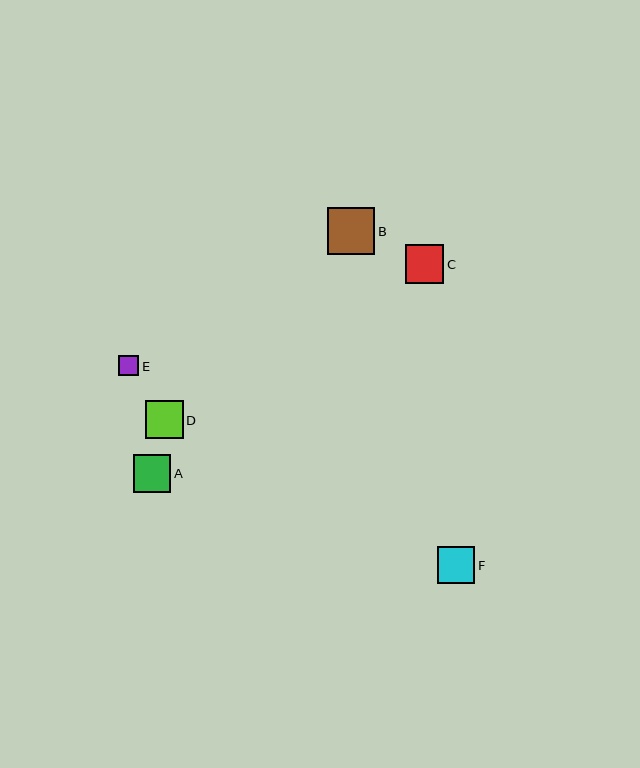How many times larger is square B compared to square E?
Square B is approximately 2.3 times the size of square E.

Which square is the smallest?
Square E is the smallest with a size of approximately 20 pixels.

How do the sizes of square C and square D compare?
Square C and square D are approximately the same size.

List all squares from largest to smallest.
From largest to smallest: B, C, D, A, F, E.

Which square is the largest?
Square B is the largest with a size of approximately 47 pixels.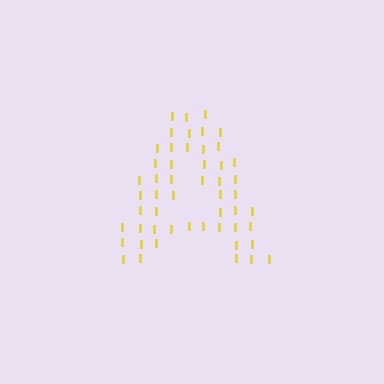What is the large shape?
The large shape is the letter A.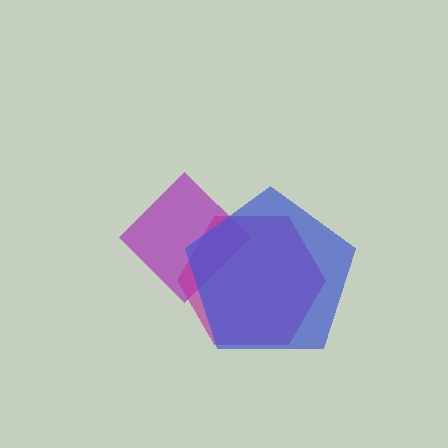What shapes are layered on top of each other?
The layered shapes are: a purple diamond, a magenta hexagon, a blue pentagon.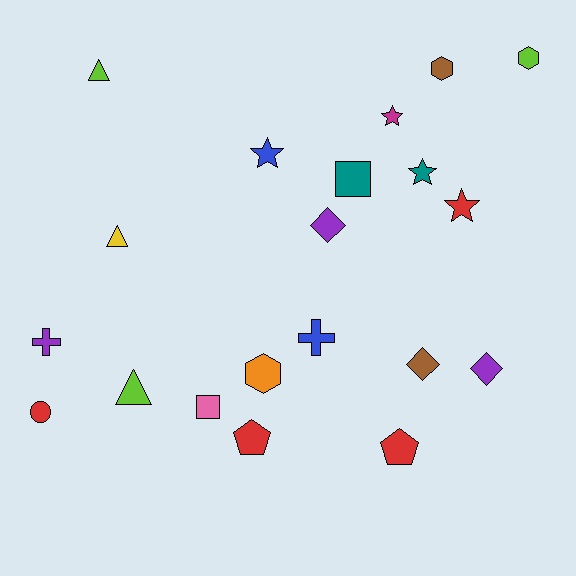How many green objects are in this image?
There are no green objects.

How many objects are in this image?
There are 20 objects.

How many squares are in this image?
There are 2 squares.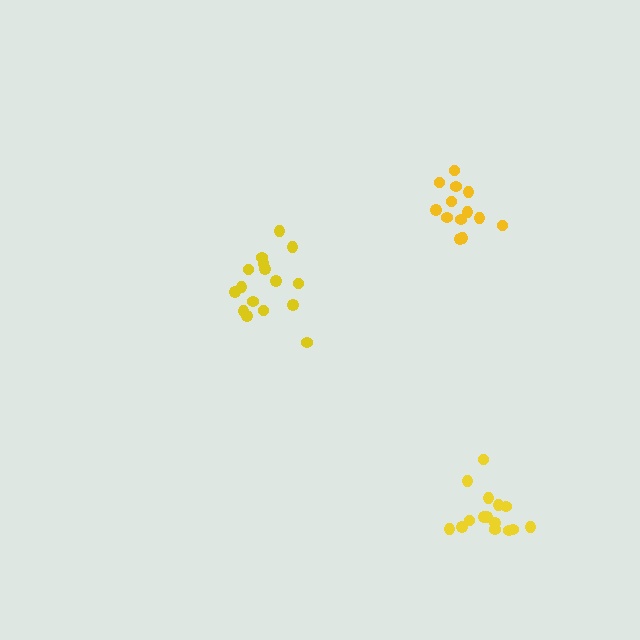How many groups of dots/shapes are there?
There are 3 groups.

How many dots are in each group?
Group 1: 16 dots, Group 2: 15 dots, Group 3: 13 dots (44 total).